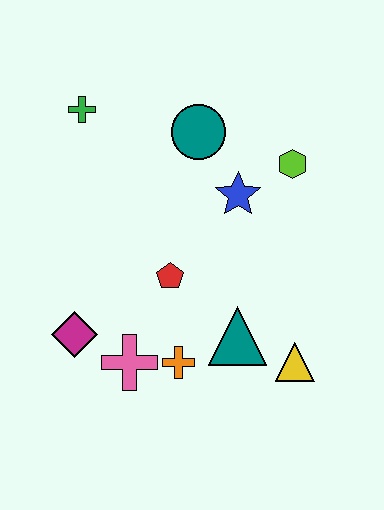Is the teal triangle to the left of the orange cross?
No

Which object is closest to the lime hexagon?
The blue star is closest to the lime hexagon.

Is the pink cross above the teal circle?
No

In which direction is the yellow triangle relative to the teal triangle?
The yellow triangle is to the right of the teal triangle.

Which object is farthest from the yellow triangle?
The green cross is farthest from the yellow triangle.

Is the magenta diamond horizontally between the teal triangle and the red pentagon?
No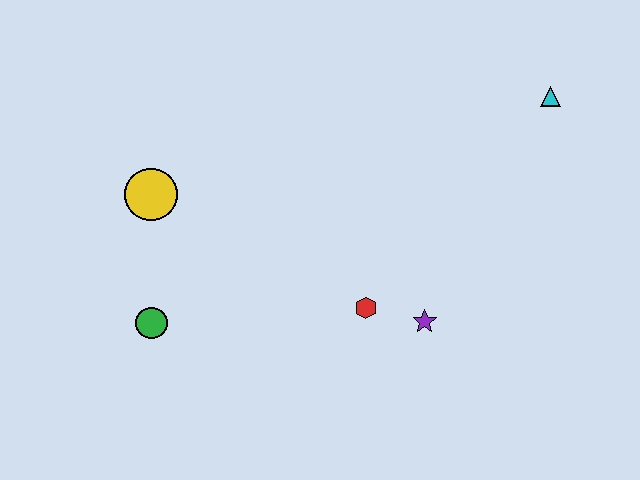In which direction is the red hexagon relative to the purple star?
The red hexagon is to the left of the purple star.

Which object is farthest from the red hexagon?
The cyan triangle is farthest from the red hexagon.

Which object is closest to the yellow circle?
The green circle is closest to the yellow circle.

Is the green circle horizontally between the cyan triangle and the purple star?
No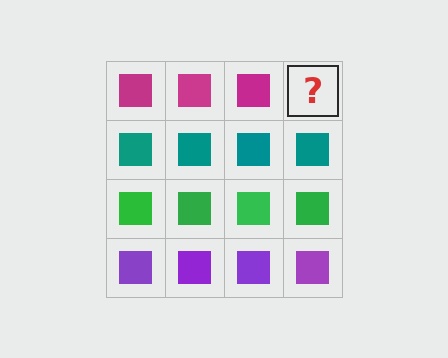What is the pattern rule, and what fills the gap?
The rule is that each row has a consistent color. The gap should be filled with a magenta square.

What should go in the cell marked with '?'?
The missing cell should contain a magenta square.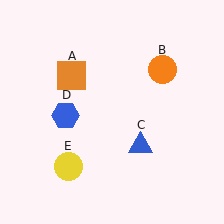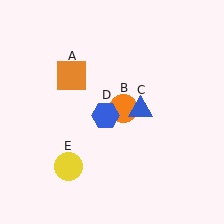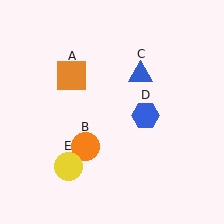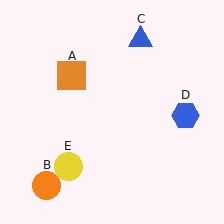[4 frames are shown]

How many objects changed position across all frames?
3 objects changed position: orange circle (object B), blue triangle (object C), blue hexagon (object D).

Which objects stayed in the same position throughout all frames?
Orange square (object A) and yellow circle (object E) remained stationary.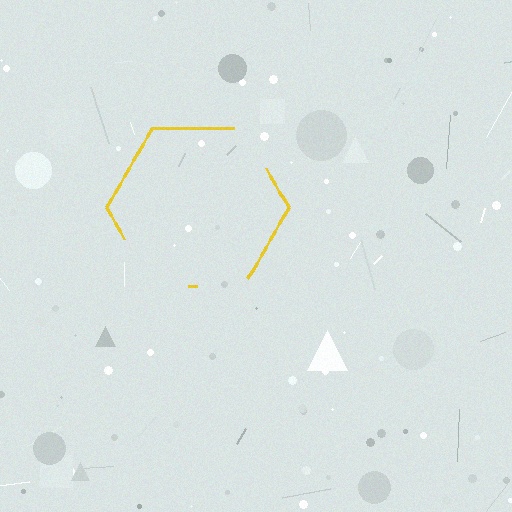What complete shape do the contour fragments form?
The contour fragments form a hexagon.